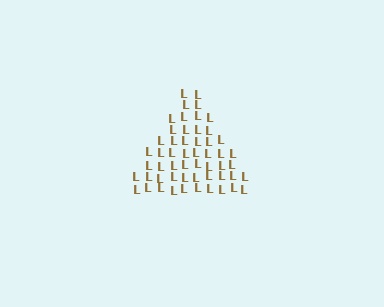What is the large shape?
The large shape is a triangle.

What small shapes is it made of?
It is made of small letter L's.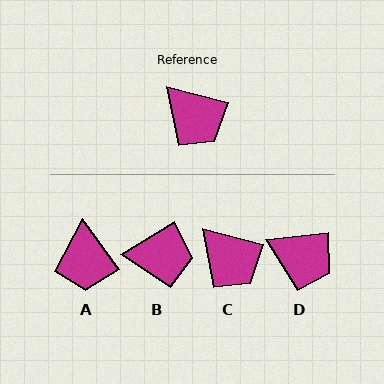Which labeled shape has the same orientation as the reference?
C.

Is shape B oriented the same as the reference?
No, it is off by about 46 degrees.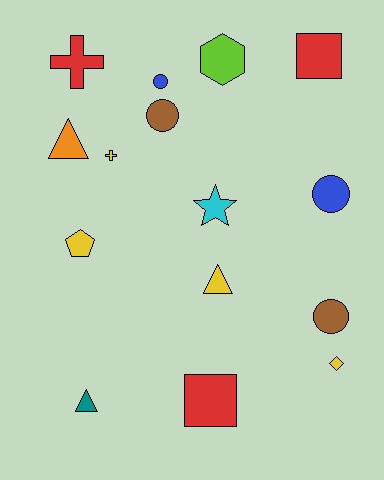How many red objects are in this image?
There are 3 red objects.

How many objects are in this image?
There are 15 objects.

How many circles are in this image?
There are 4 circles.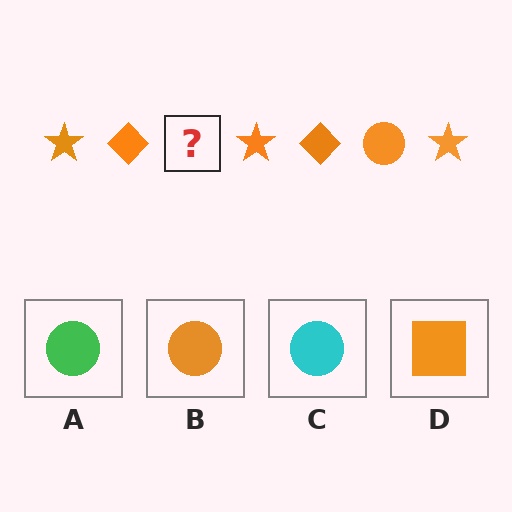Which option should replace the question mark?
Option B.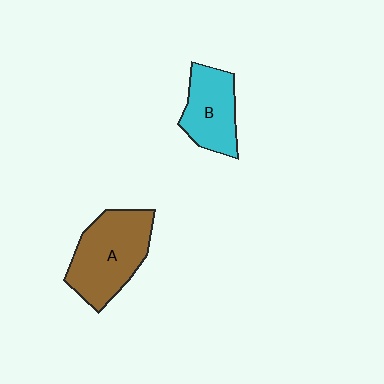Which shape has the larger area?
Shape A (brown).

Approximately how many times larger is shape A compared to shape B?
Approximately 1.4 times.